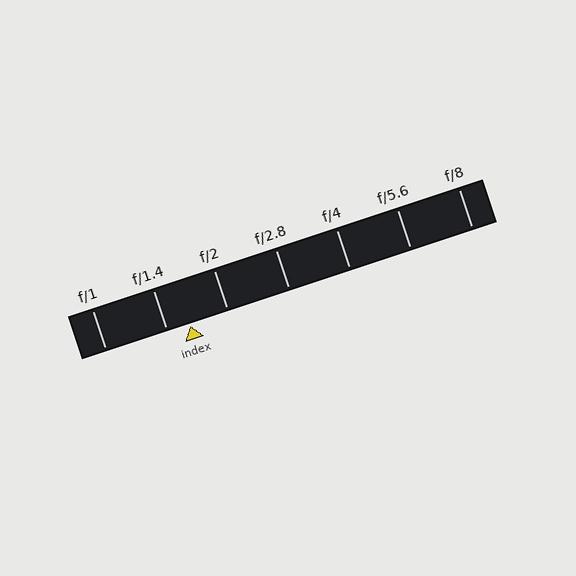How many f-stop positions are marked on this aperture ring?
There are 7 f-stop positions marked.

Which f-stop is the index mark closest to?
The index mark is closest to f/1.4.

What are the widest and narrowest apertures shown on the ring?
The widest aperture shown is f/1 and the narrowest is f/8.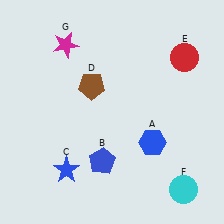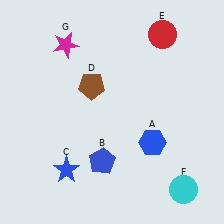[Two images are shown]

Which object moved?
The red circle (E) moved up.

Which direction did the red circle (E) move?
The red circle (E) moved up.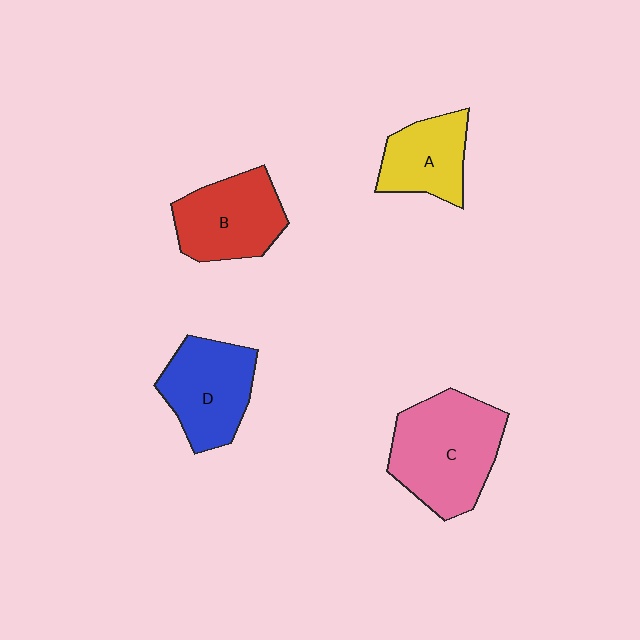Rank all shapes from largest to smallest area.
From largest to smallest: C (pink), D (blue), B (red), A (yellow).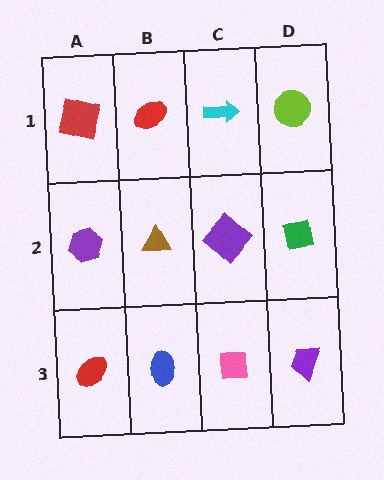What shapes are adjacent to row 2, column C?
A cyan arrow (row 1, column C), a pink square (row 3, column C), a brown triangle (row 2, column B), a green square (row 2, column D).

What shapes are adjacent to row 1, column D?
A green square (row 2, column D), a cyan arrow (row 1, column C).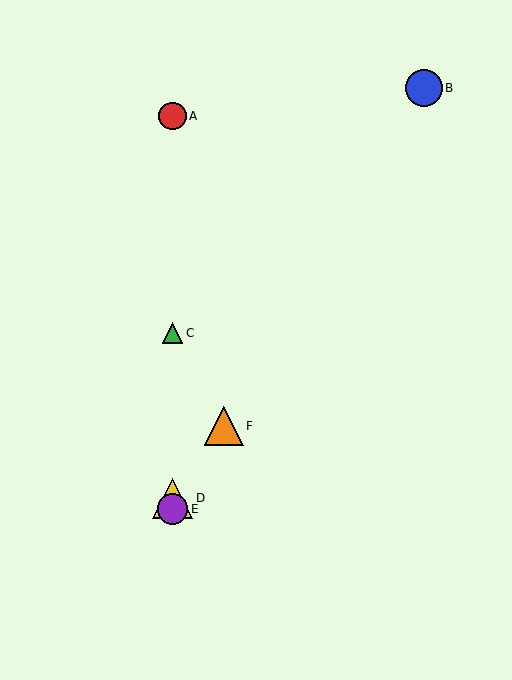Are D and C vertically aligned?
Yes, both are at x≈172.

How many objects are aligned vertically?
4 objects (A, C, D, E) are aligned vertically.